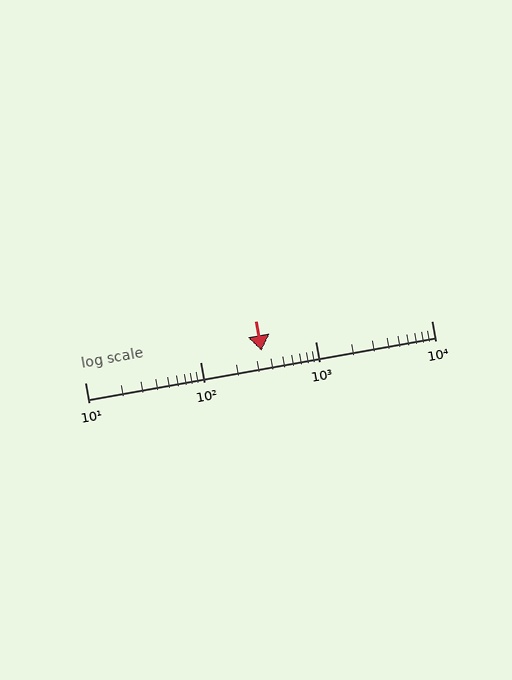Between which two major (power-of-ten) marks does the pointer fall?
The pointer is between 100 and 1000.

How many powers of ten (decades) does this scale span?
The scale spans 3 decades, from 10 to 10000.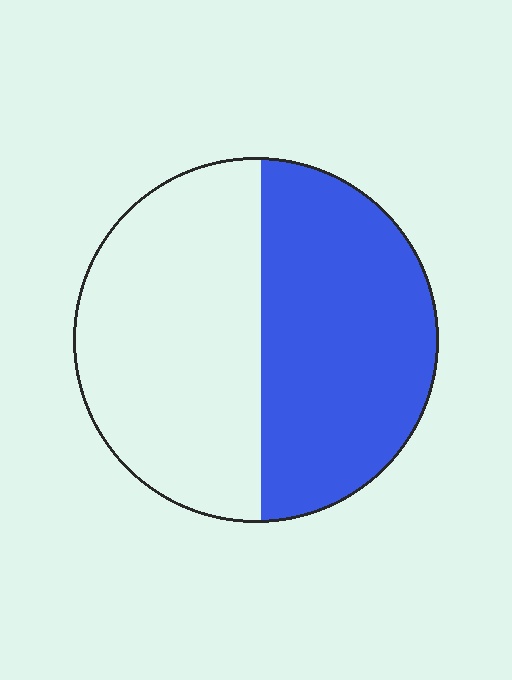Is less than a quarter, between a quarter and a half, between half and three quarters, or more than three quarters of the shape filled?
Between a quarter and a half.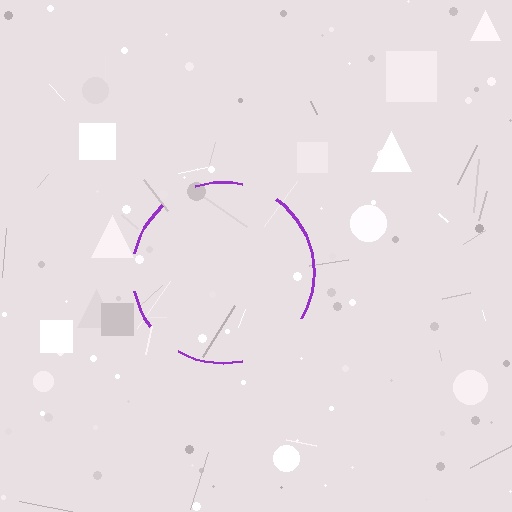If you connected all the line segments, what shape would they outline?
They would outline a circle.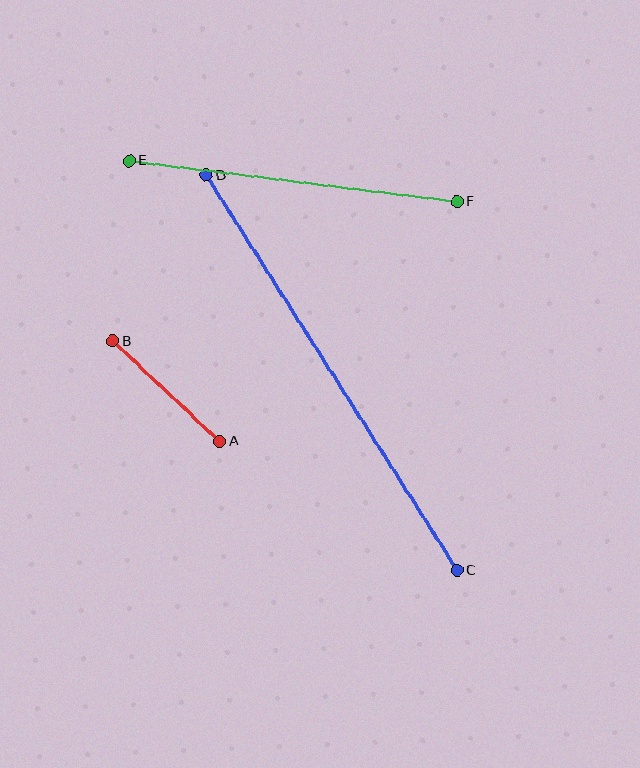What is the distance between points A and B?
The distance is approximately 147 pixels.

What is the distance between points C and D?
The distance is approximately 468 pixels.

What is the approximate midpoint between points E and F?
The midpoint is at approximately (293, 181) pixels.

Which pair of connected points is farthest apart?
Points C and D are farthest apart.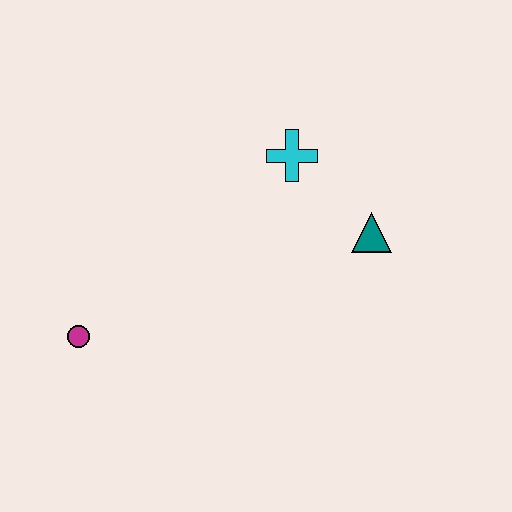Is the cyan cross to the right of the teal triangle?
No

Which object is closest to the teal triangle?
The cyan cross is closest to the teal triangle.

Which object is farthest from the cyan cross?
The magenta circle is farthest from the cyan cross.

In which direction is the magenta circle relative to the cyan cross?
The magenta circle is to the left of the cyan cross.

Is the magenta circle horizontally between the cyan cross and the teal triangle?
No